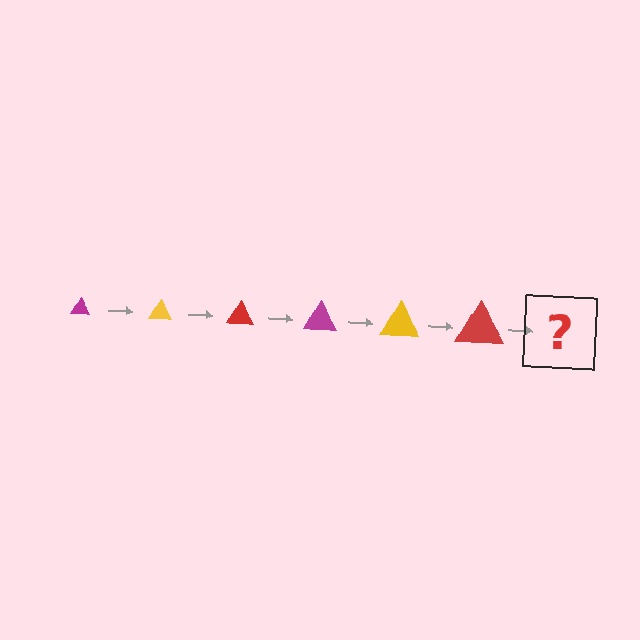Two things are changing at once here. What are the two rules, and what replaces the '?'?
The two rules are that the triangle grows larger each step and the color cycles through magenta, yellow, and red. The '?' should be a magenta triangle, larger than the previous one.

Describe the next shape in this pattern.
It should be a magenta triangle, larger than the previous one.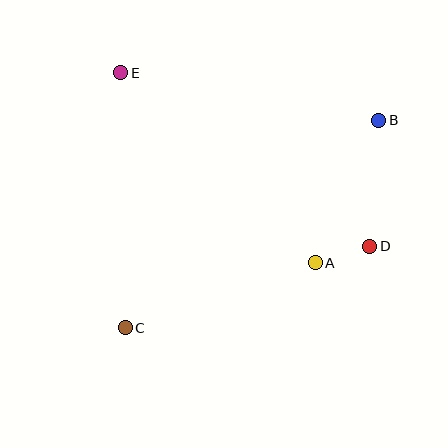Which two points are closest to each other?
Points A and D are closest to each other.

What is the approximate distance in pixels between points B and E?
The distance between B and E is approximately 262 pixels.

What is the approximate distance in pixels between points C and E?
The distance between C and E is approximately 255 pixels.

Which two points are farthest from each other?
Points B and C are farthest from each other.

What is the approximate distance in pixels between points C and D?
The distance between C and D is approximately 257 pixels.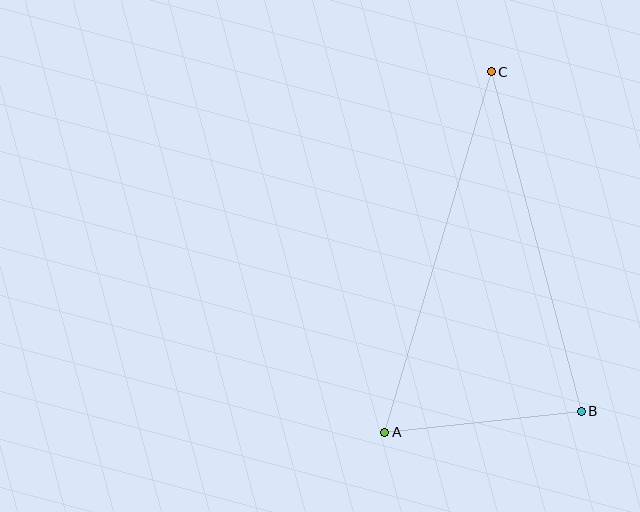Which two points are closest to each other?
Points A and B are closest to each other.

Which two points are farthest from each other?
Points A and C are farthest from each other.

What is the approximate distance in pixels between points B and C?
The distance between B and C is approximately 351 pixels.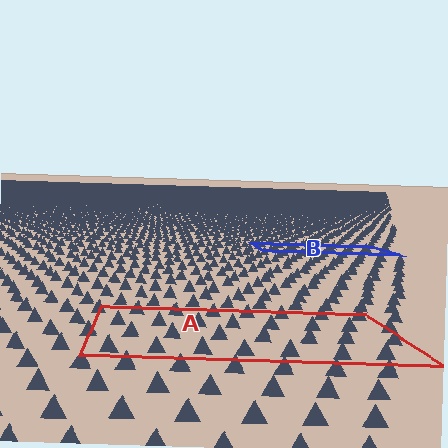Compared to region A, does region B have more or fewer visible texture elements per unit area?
Region B has more texture elements per unit area — they are packed more densely because it is farther away.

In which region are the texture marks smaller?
The texture marks are smaller in region B, because it is farther away.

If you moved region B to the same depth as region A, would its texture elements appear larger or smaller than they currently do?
They would appear larger. At a closer depth, the same texture elements are projected at a bigger on-screen size.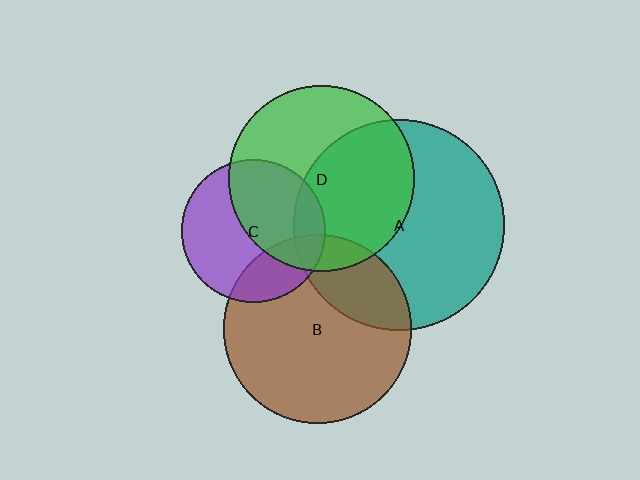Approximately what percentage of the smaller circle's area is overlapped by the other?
Approximately 25%.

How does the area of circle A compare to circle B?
Approximately 1.2 times.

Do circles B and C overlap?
Yes.